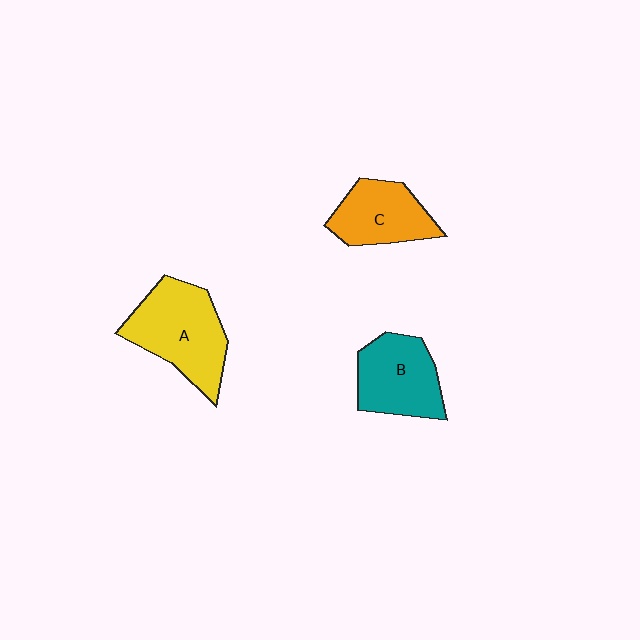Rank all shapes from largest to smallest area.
From largest to smallest: A (yellow), B (teal), C (orange).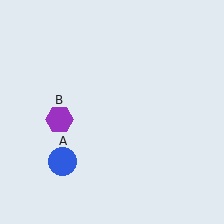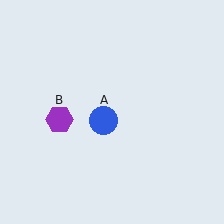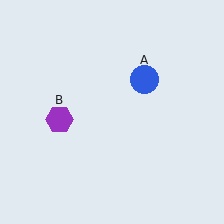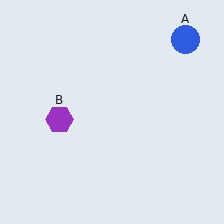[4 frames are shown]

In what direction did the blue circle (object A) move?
The blue circle (object A) moved up and to the right.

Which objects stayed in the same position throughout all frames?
Purple hexagon (object B) remained stationary.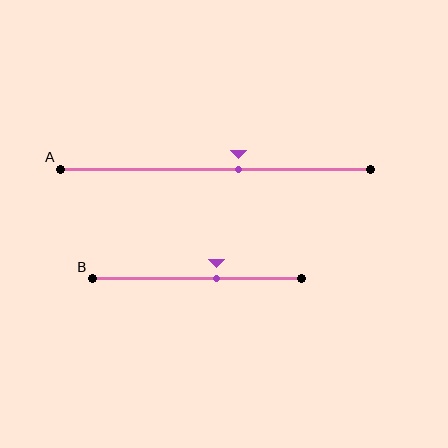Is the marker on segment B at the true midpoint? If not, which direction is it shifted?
No, the marker on segment B is shifted to the right by about 9% of the segment length.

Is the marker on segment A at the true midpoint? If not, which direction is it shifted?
No, the marker on segment A is shifted to the right by about 8% of the segment length.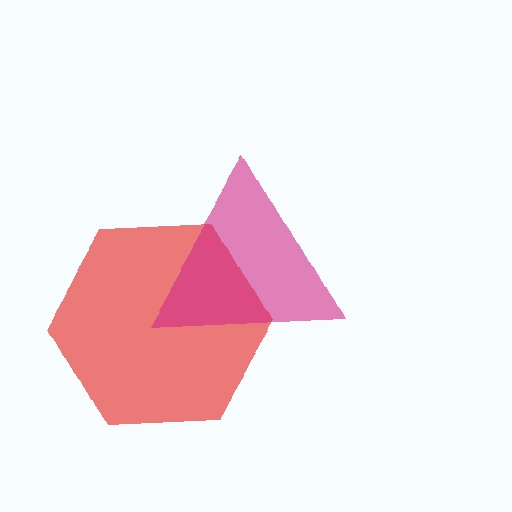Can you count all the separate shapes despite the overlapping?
Yes, there are 2 separate shapes.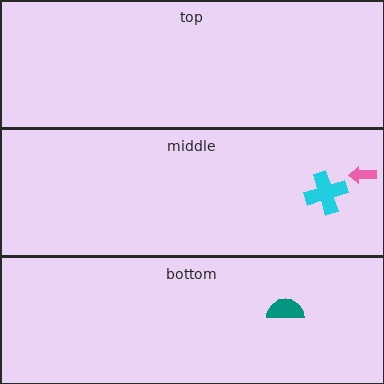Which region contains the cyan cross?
The middle region.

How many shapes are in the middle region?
2.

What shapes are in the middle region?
The pink arrow, the cyan cross.